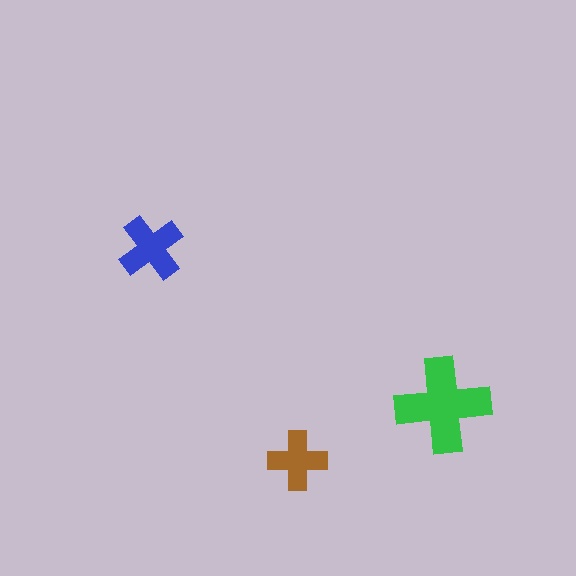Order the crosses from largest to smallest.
the green one, the blue one, the brown one.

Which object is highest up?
The blue cross is topmost.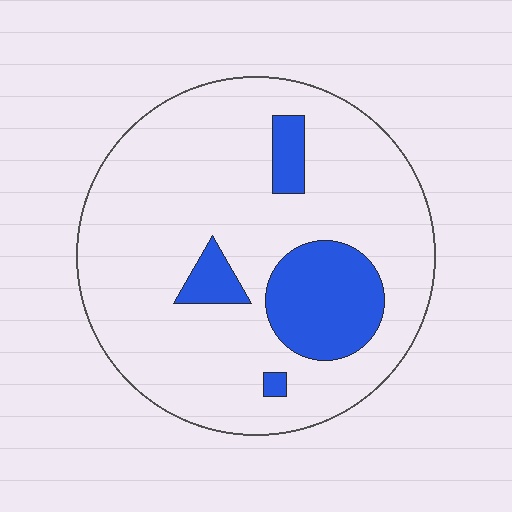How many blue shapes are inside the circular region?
4.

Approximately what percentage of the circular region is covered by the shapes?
Approximately 15%.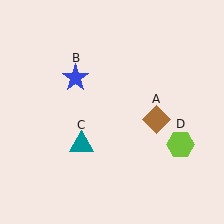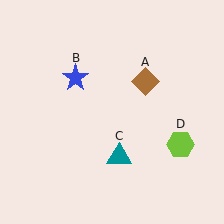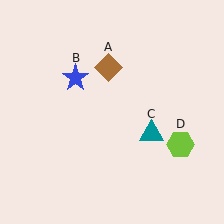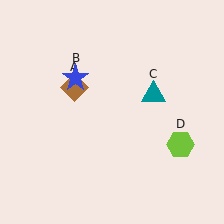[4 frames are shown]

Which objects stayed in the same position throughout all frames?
Blue star (object B) and lime hexagon (object D) remained stationary.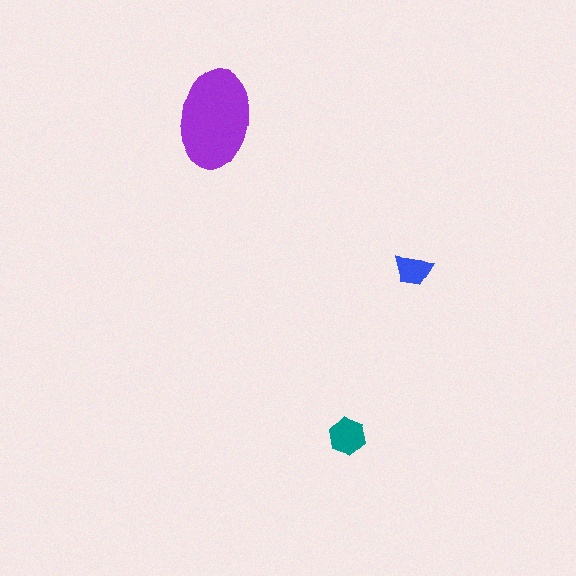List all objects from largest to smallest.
The purple ellipse, the teal hexagon, the blue trapezoid.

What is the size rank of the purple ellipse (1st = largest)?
1st.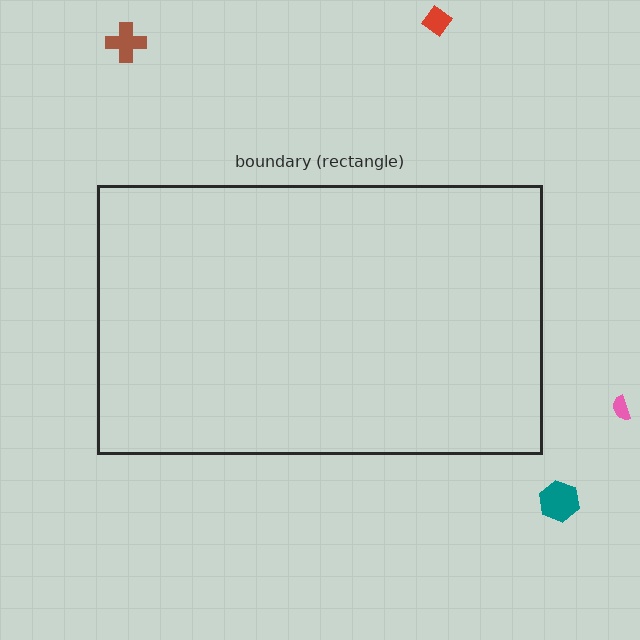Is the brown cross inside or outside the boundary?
Outside.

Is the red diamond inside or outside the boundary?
Outside.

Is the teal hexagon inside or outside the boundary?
Outside.